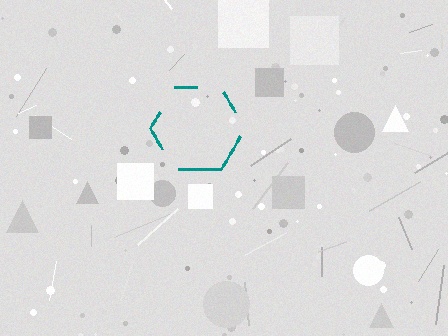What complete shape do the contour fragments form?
The contour fragments form a hexagon.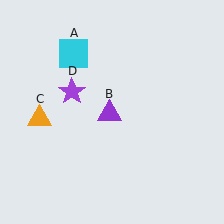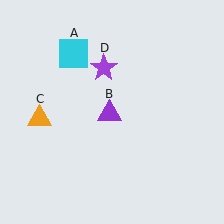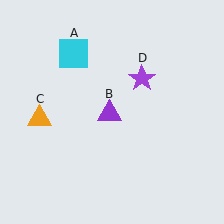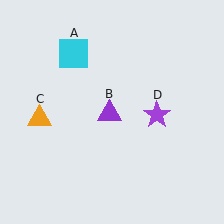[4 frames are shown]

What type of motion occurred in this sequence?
The purple star (object D) rotated clockwise around the center of the scene.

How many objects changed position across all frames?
1 object changed position: purple star (object D).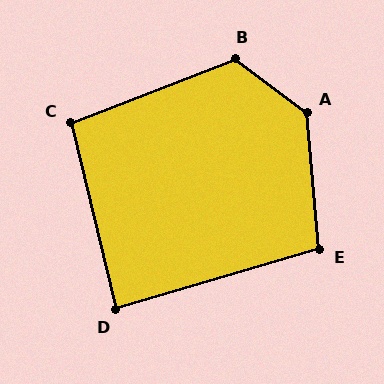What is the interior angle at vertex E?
Approximately 101 degrees (obtuse).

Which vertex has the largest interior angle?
A, at approximately 132 degrees.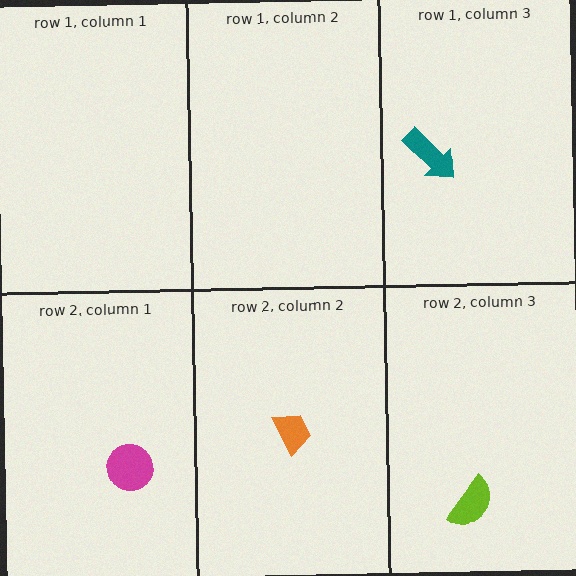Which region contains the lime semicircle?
The row 2, column 3 region.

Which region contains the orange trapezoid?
The row 2, column 2 region.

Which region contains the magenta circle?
The row 2, column 1 region.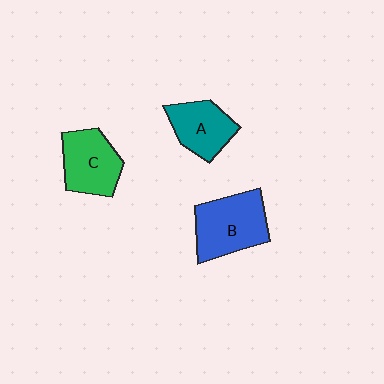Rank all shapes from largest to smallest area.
From largest to smallest: B (blue), C (green), A (teal).